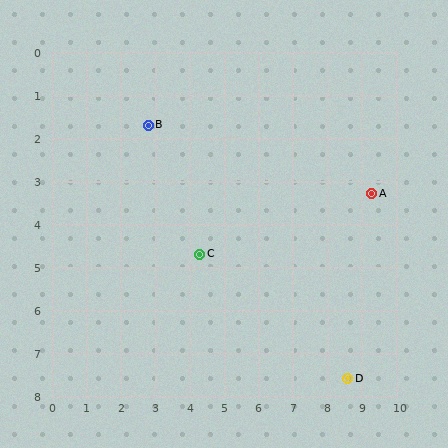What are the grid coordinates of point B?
Point B is at approximately (2.8, 1.7).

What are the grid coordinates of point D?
Point D is at approximately (8.6, 7.6).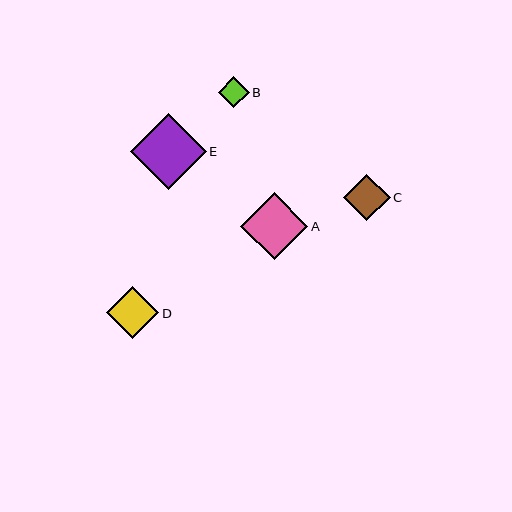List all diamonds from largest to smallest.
From largest to smallest: E, A, D, C, B.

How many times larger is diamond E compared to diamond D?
Diamond E is approximately 1.5 times the size of diamond D.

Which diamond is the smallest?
Diamond B is the smallest with a size of approximately 31 pixels.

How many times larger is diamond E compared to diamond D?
Diamond E is approximately 1.5 times the size of diamond D.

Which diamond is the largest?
Diamond E is the largest with a size of approximately 76 pixels.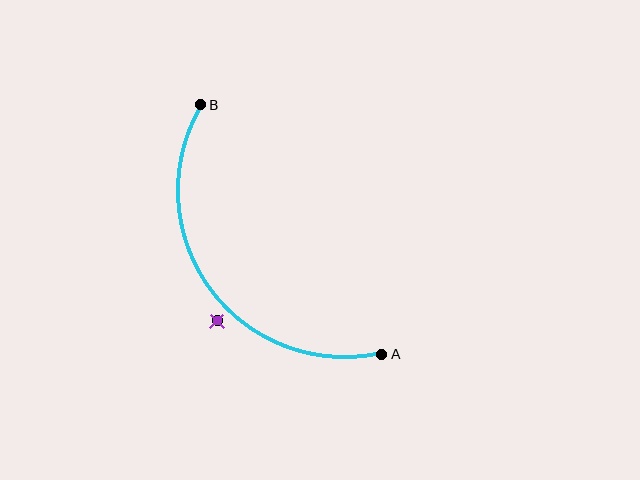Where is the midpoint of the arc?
The arc midpoint is the point on the curve farthest from the straight line joining A and B. It sits below and to the left of that line.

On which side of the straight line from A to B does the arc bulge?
The arc bulges below and to the left of the straight line connecting A and B.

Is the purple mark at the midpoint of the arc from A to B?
No — the purple mark does not lie on the arc at all. It sits slightly outside the curve.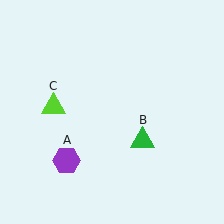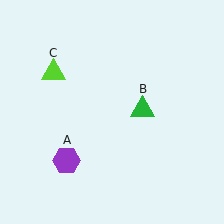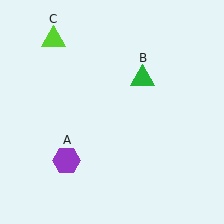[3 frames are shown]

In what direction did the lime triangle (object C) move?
The lime triangle (object C) moved up.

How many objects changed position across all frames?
2 objects changed position: green triangle (object B), lime triangle (object C).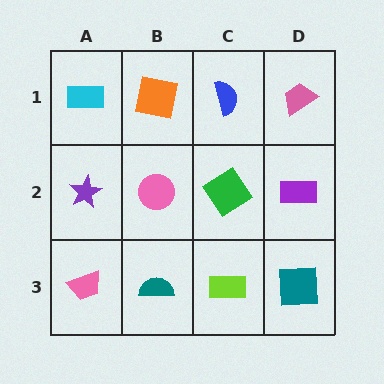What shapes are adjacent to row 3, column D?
A purple rectangle (row 2, column D), a lime rectangle (row 3, column C).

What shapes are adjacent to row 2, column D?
A pink trapezoid (row 1, column D), a teal square (row 3, column D), a green diamond (row 2, column C).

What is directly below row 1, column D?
A purple rectangle.